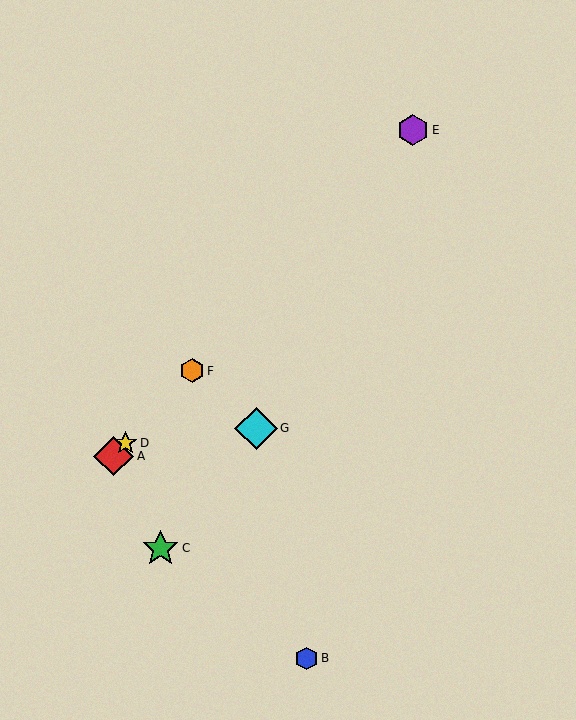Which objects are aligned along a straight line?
Objects A, D, E, F are aligned along a straight line.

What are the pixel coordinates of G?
Object G is at (256, 428).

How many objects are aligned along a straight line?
4 objects (A, D, E, F) are aligned along a straight line.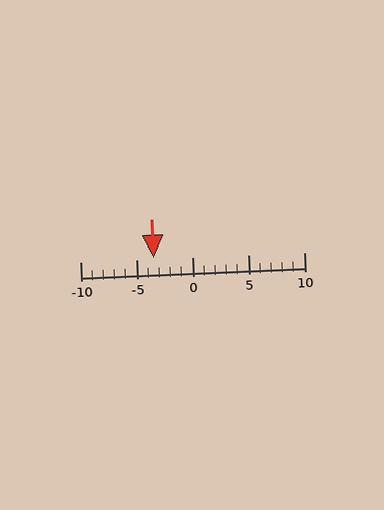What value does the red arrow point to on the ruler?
The red arrow points to approximately -3.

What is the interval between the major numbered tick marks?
The major tick marks are spaced 5 units apart.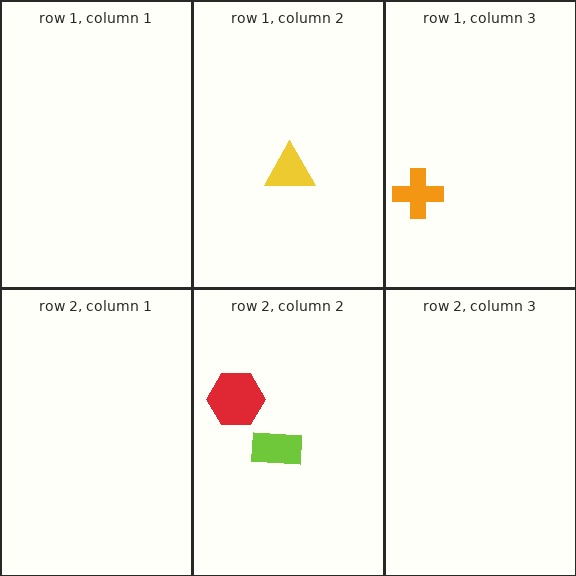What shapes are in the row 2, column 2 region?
The red hexagon, the lime rectangle.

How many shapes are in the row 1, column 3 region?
1.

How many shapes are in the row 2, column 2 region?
2.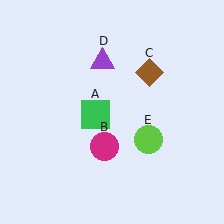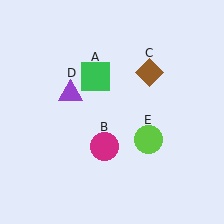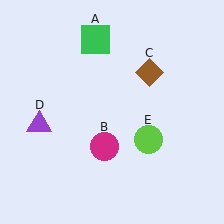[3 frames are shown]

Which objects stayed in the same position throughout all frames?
Magenta circle (object B) and brown diamond (object C) and lime circle (object E) remained stationary.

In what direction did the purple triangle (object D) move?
The purple triangle (object D) moved down and to the left.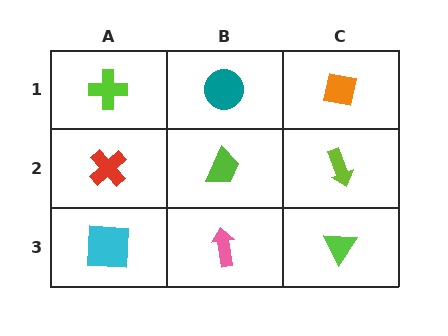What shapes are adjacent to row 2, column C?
An orange square (row 1, column C), a lime triangle (row 3, column C), a lime trapezoid (row 2, column B).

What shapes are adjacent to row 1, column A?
A red cross (row 2, column A), a teal circle (row 1, column B).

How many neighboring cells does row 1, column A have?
2.